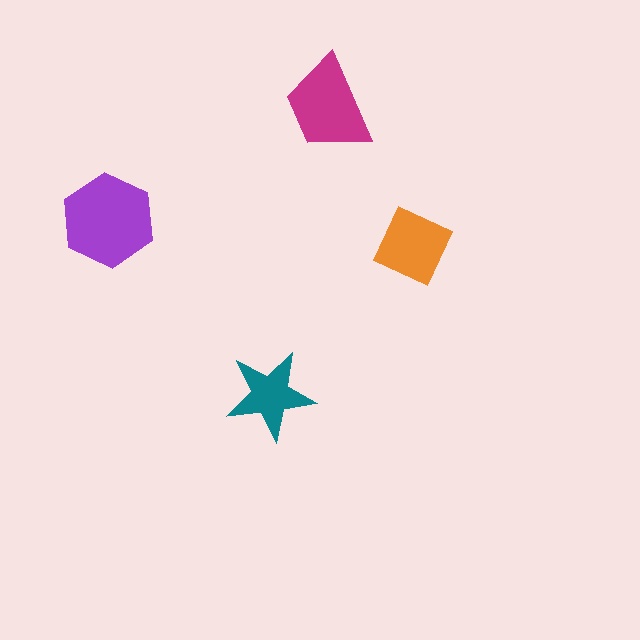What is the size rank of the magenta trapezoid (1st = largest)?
2nd.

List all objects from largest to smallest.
The purple hexagon, the magenta trapezoid, the orange diamond, the teal star.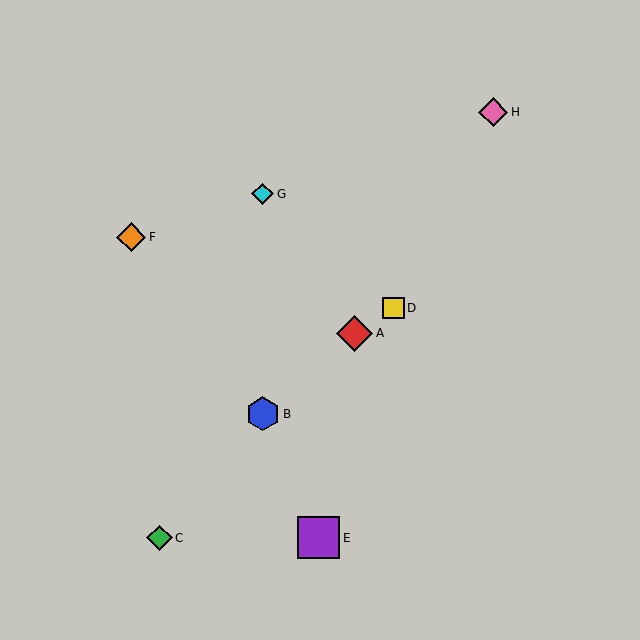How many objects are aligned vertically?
2 objects (B, G) are aligned vertically.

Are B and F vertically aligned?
No, B is at x≈263 and F is at x≈131.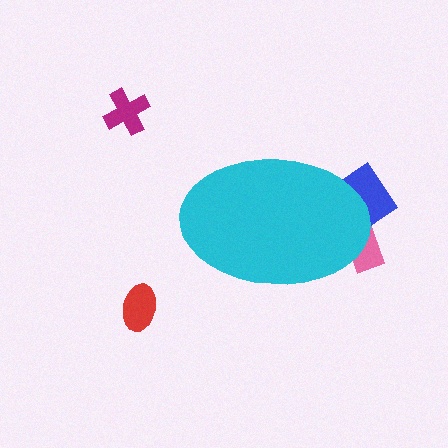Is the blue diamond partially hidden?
Yes, the blue diamond is partially hidden behind the cyan ellipse.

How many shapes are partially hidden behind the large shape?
2 shapes are partially hidden.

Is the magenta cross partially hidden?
No, the magenta cross is fully visible.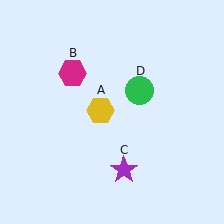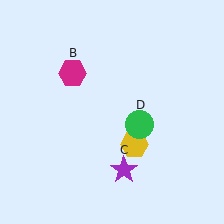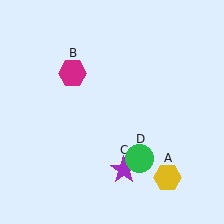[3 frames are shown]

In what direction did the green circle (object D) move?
The green circle (object D) moved down.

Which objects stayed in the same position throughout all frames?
Magenta hexagon (object B) and purple star (object C) remained stationary.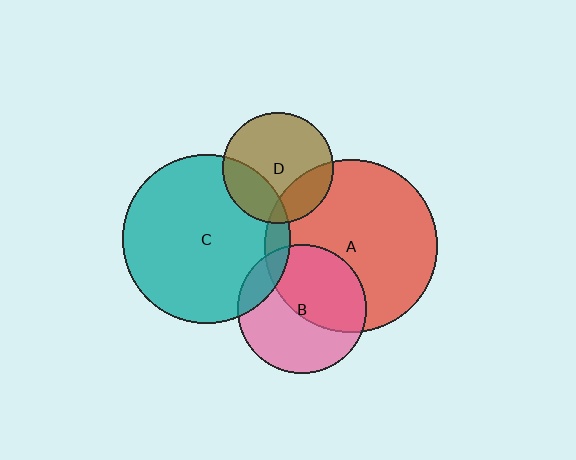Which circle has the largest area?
Circle A (red).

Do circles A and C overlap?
Yes.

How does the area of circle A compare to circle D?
Approximately 2.4 times.